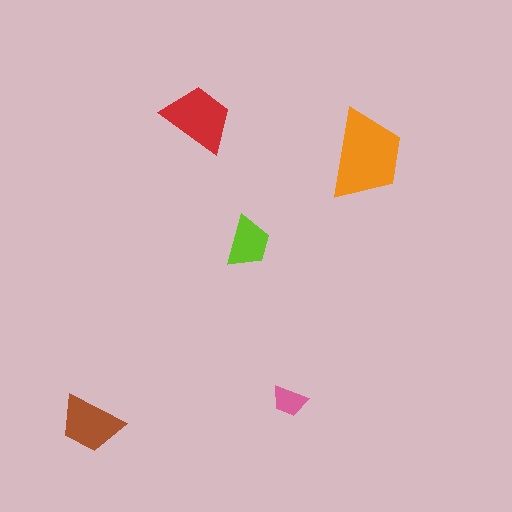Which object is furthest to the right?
The orange trapezoid is rightmost.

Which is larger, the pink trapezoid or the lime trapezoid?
The lime one.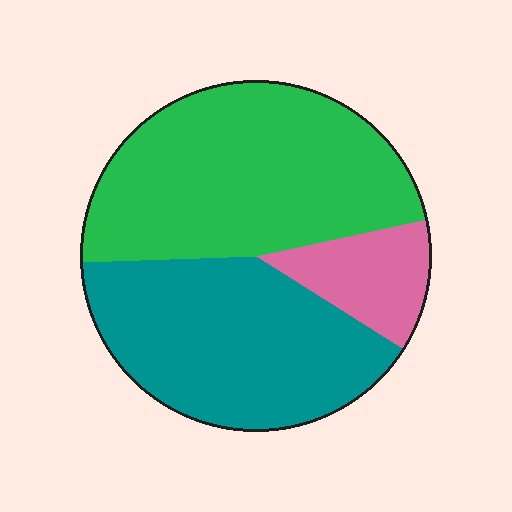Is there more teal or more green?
Green.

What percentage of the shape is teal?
Teal covers roughly 40% of the shape.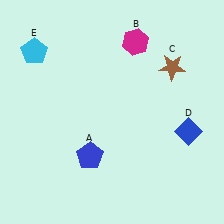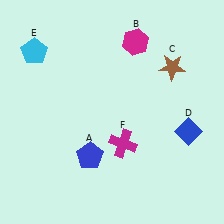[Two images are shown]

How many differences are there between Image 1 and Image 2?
There is 1 difference between the two images.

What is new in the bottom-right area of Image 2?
A magenta cross (F) was added in the bottom-right area of Image 2.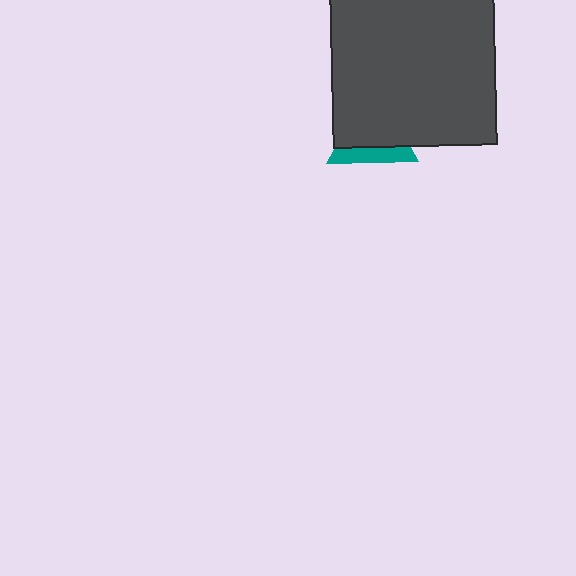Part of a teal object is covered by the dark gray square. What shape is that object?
It is a triangle.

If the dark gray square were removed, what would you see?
You would see the complete teal triangle.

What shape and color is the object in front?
The object in front is a dark gray square.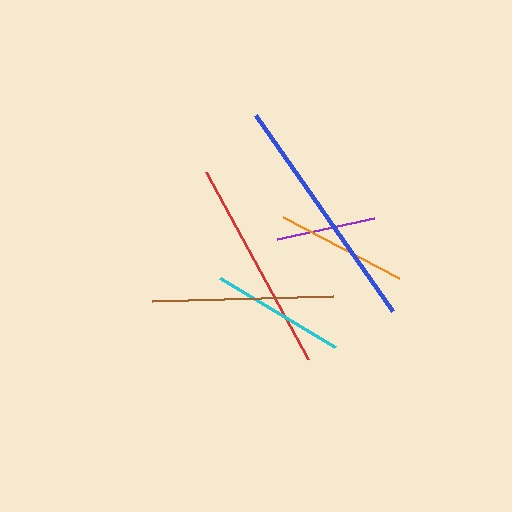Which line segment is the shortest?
The purple line is the shortest at approximately 99 pixels.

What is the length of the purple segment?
The purple segment is approximately 99 pixels long.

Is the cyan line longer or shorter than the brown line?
The brown line is longer than the cyan line.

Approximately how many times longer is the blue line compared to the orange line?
The blue line is approximately 1.8 times the length of the orange line.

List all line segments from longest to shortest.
From longest to shortest: blue, red, brown, cyan, orange, purple.